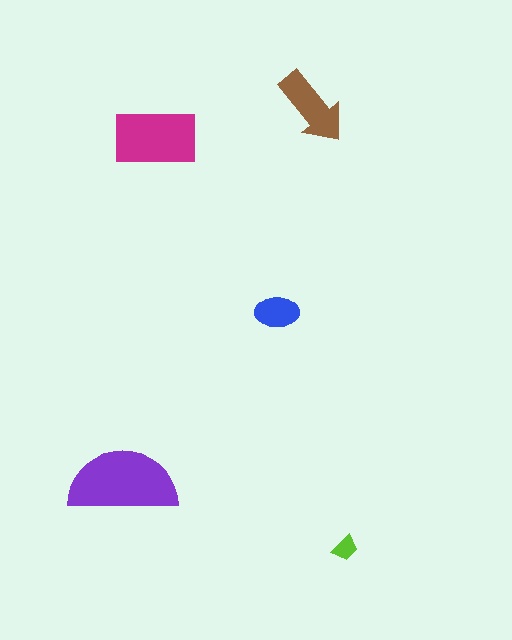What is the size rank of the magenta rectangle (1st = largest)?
2nd.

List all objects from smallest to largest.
The lime trapezoid, the blue ellipse, the brown arrow, the magenta rectangle, the purple semicircle.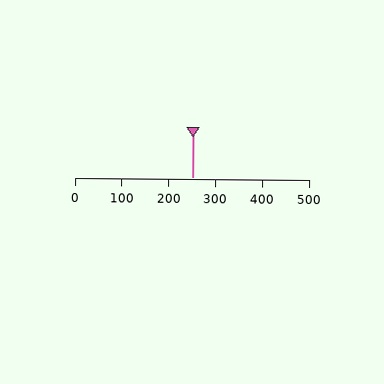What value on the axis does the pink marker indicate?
The marker indicates approximately 250.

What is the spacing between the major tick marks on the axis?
The major ticks are spaced 100 apart.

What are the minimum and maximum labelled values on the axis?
The axis runs from 0 to 500.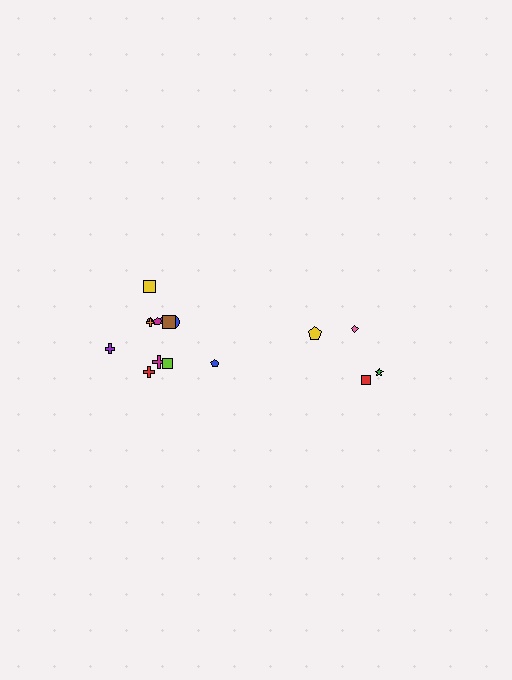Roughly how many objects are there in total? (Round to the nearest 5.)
Roughly 15 objects in total.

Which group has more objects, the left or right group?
The left group.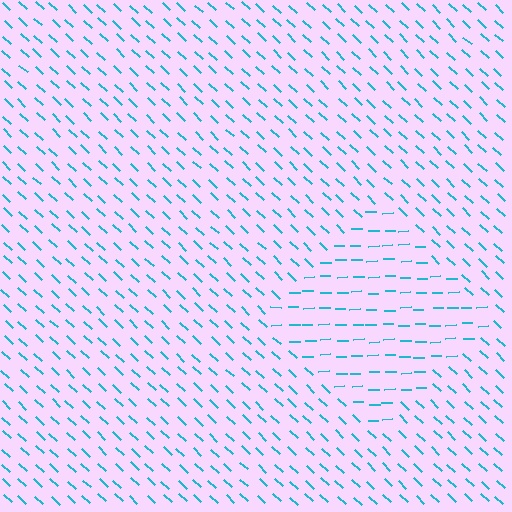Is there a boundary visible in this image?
Yes, there is a texture boundary formed by a change in line orientation.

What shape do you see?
I see a diamond.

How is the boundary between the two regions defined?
The boundary is defined purely by a change in line orientation (approximately 45 degrees difference). All lines are the same color and thickness.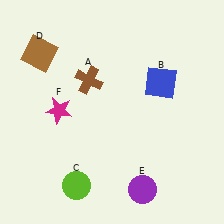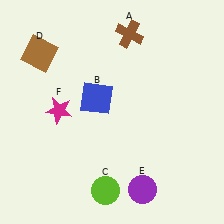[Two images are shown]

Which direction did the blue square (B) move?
The blue square (B) moved left.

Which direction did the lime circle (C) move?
The lime circle (C) moved right.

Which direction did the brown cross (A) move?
The brown cross (A) moved up.